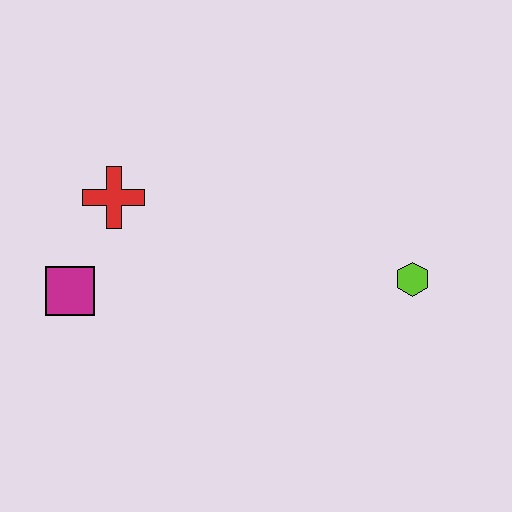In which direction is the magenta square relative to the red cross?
The magenta square is below the red cross.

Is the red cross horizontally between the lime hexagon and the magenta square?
Yes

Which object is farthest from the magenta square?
The lime hexagon is farthest from the magenta square.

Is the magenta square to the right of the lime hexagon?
No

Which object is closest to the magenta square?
The red cross is closest to the magenta square.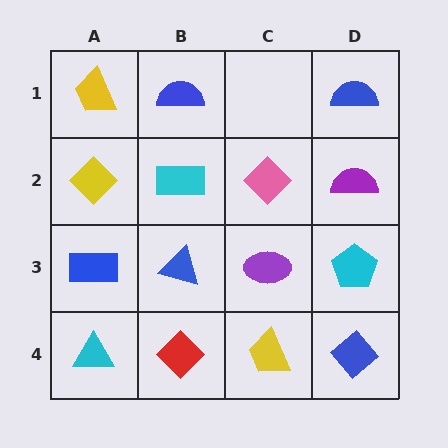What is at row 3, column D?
A cyan pentagon.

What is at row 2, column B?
A cyan rectangle.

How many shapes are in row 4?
4 shapes.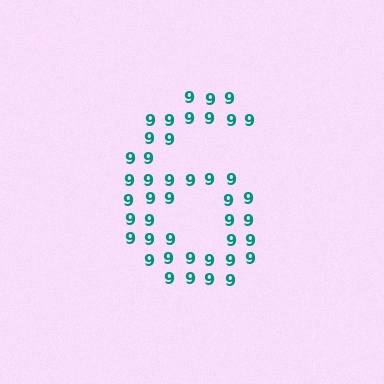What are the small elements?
The small elements are digit 9's.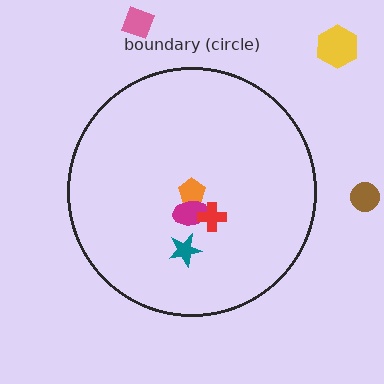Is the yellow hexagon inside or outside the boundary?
Outside.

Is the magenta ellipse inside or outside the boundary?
Inside.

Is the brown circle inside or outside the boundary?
Outside.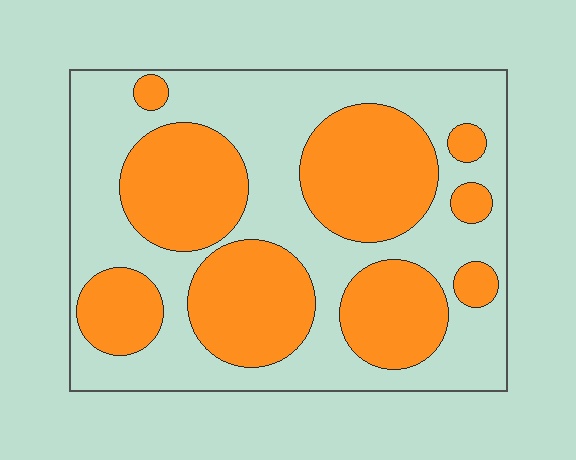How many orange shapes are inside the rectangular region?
9.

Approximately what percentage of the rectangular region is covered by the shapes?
Approximately 45%.